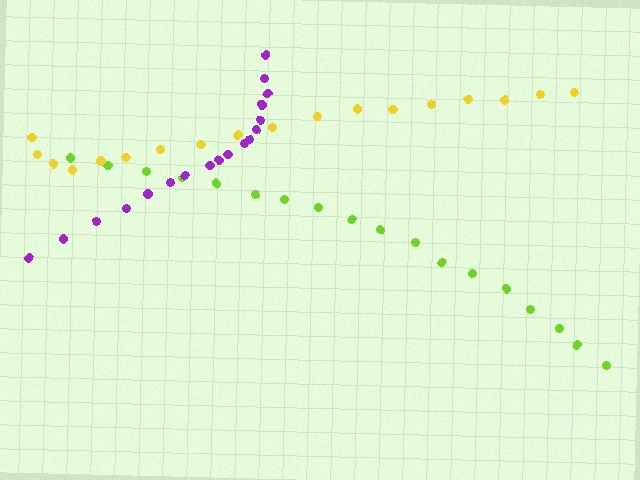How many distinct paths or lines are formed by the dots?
There are 3 distinct paths.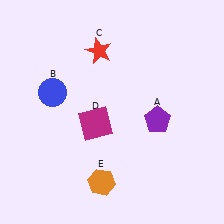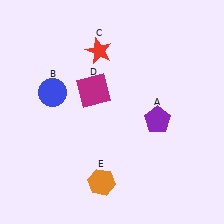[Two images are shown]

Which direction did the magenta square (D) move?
The magenta square (D) moved up.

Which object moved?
The magenta square (D) moved up.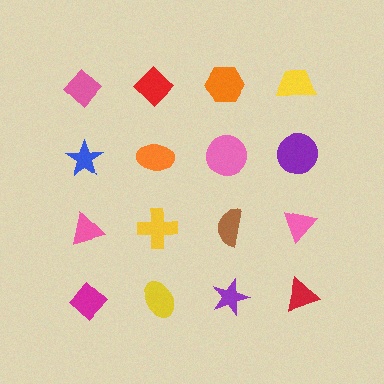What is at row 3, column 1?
A pink triangle.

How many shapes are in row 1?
4 shapes.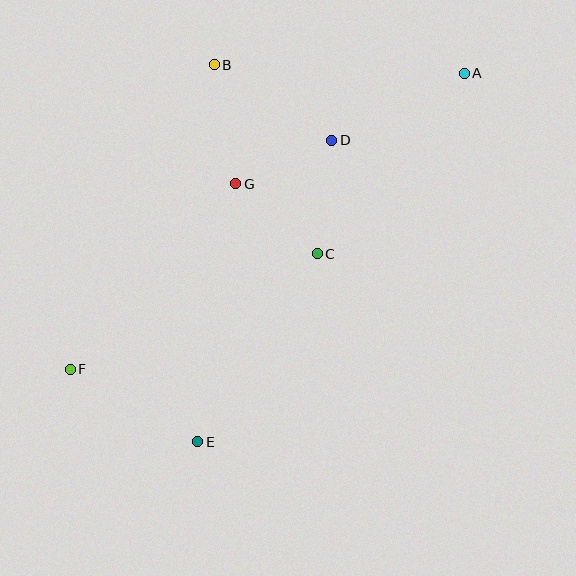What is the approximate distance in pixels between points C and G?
The distance between C and G is approximately 107 pixels.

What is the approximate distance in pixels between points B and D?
The distance between B and D is approximately 139 pixels.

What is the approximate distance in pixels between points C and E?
The distance between C and E is approximately 223 pixels.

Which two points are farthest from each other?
Points A and F are farthest from each other.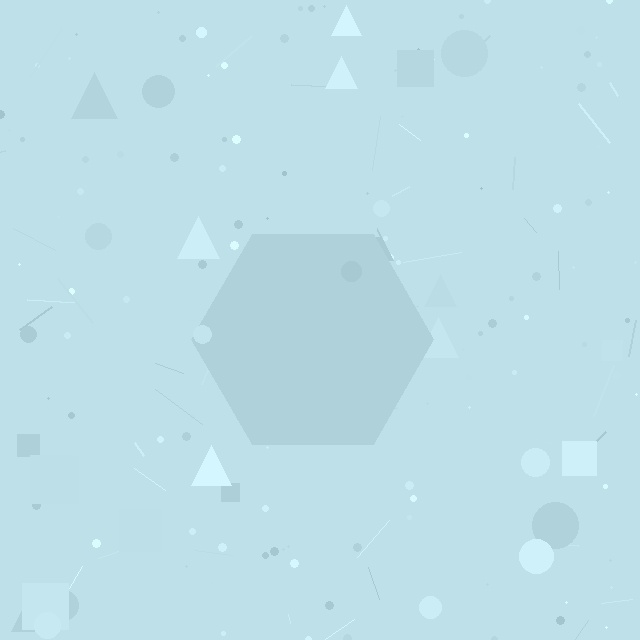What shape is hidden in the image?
A hexagon is hidden in the image.